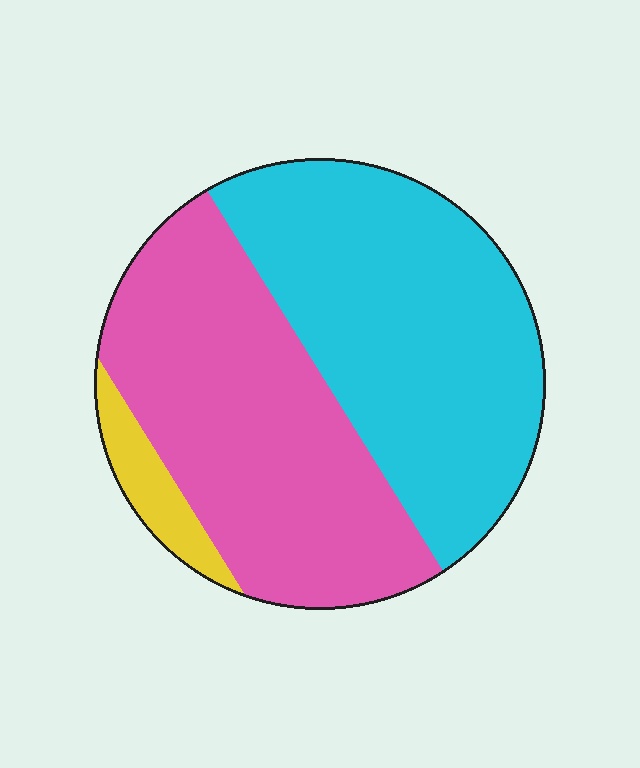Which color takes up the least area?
Yellow, at roughly 5%.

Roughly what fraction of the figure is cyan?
Cyan covers about 50% of the figure.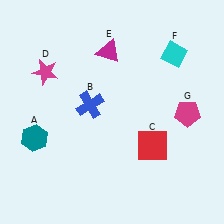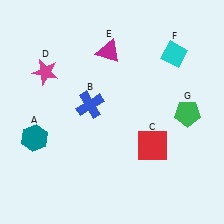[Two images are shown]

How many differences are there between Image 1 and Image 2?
There is 1 difference between the two images.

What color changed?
The pentagon (G) changed from magenta in Image 1 to green in Image 2.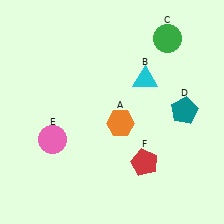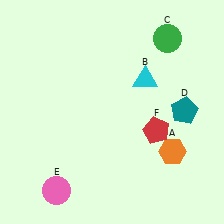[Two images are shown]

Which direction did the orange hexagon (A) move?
The orange hexagon (A) moved right.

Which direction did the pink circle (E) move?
The pink circle (E) moved down.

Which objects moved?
The objects that moved are: the orange hexagon (A), the pink circle (E), the red pentagon (F).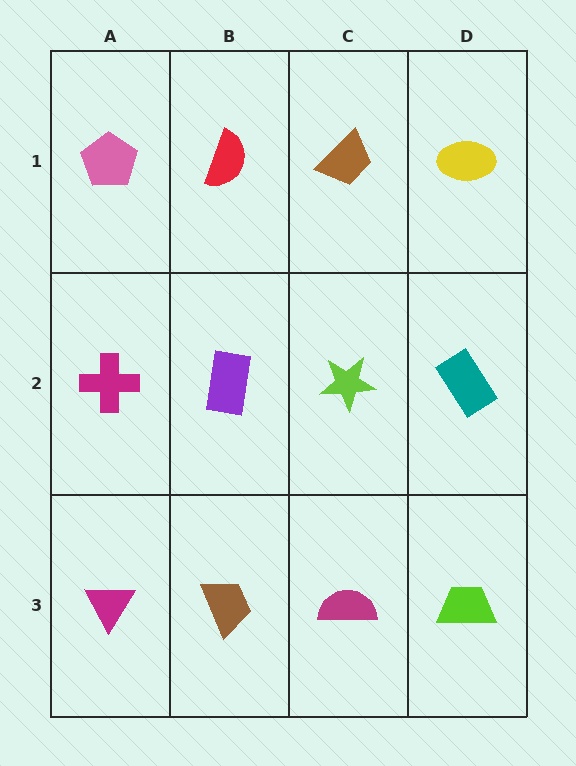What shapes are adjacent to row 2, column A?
A pink pentagon (row 1, column A), a magenta triangle (row 3, column A), a purple rectangle (row 2, column B).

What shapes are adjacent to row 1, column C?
A lime star (row 2, column C), a red semicircle (row 1, column B), a yellow ellipse (row 1, column D).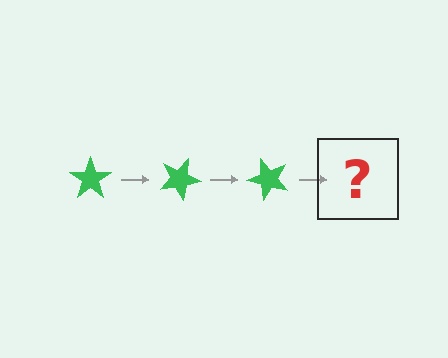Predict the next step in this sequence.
The next step is a green star rotated 75 degrees.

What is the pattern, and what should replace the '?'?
The pattern is that the star rotates 25 degrees each step. The '?' should be a green star rotated 75 degrees.